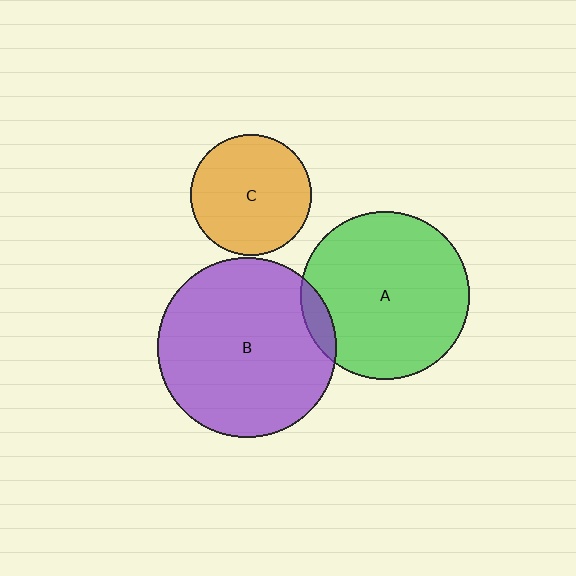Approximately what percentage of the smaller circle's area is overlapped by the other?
Approximately 5%.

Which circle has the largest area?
Circle B (purple).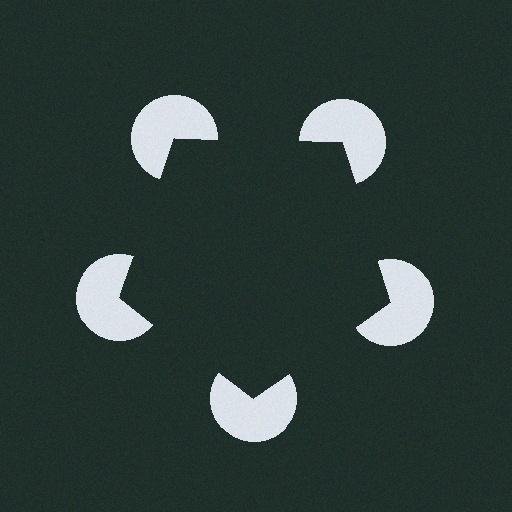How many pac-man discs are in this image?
There are 5 — one at each vertex of the illusory pentagon.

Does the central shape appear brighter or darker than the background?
It typically appears slightly darker than the background, even though no actual brightness change is drawn.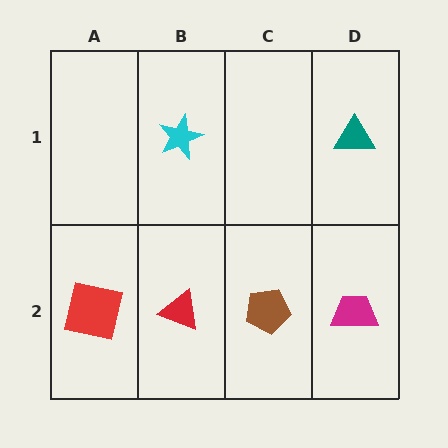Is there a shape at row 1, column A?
No, that cell is empty.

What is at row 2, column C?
A brown pentagon.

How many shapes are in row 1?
2 shapes.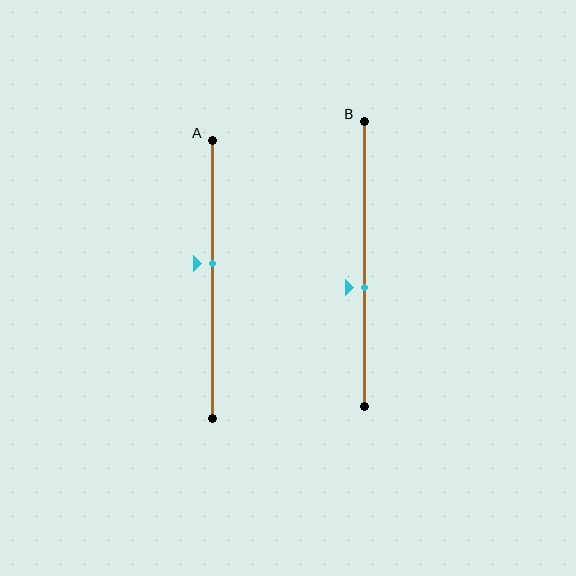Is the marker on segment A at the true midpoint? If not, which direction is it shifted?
No, the marker on segment A is shifted upward by about 6% of the segment length.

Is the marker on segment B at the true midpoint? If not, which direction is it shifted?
No, the marker on segment B is shifted downward by about 8% of the segment length.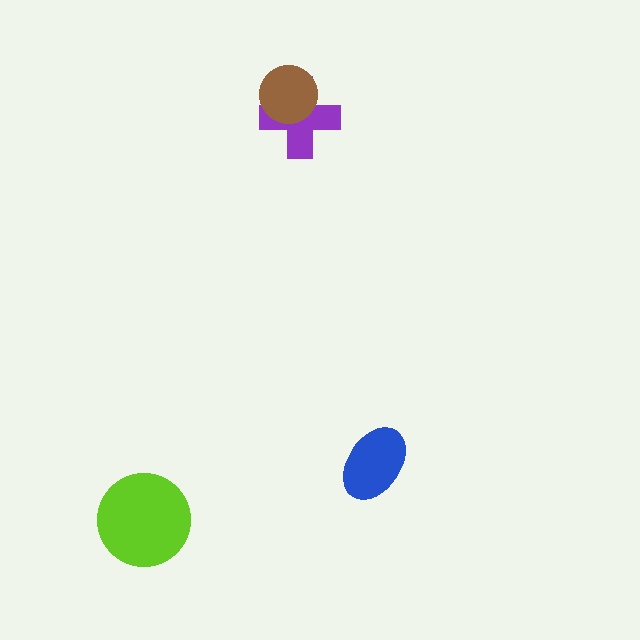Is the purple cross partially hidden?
Yes, it is partially covered by another shape.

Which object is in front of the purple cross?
The brown circle is in front of the purple cross.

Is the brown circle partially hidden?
No, no other shape covers it.